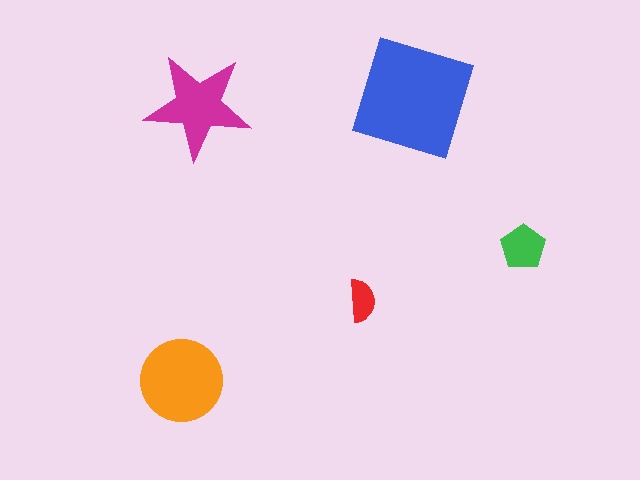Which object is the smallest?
The red semicircle.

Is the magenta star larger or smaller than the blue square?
Smaller.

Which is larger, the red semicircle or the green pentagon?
The green pentagon.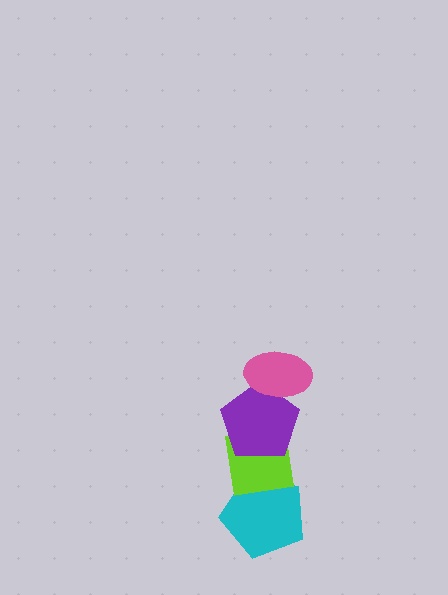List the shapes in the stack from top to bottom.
From top to bottom: the pink ellipse, the purple pentagon, the lime square, the cyan pentagon.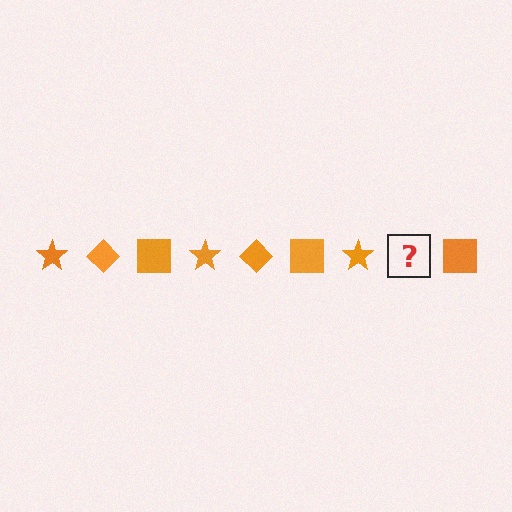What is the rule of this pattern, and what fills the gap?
The rule is that the pattern cycles through star, diamond, square shapes in orange. The gap should be filled with an orange diamond.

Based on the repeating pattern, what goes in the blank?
The blank should be an orange diamond.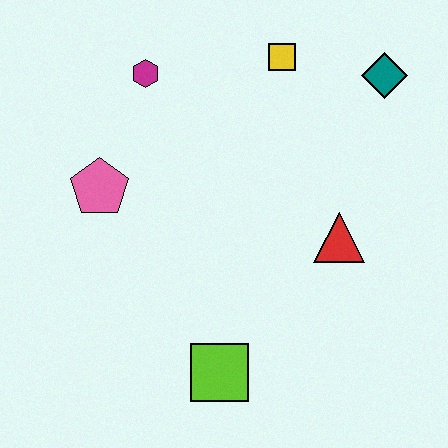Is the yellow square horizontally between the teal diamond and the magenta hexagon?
Yes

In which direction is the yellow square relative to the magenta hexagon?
The yellow square is to the right of the magenta hexagon.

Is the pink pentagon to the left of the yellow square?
Yes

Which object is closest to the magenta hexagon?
The pink pentagon is closest to the magenta hexagon.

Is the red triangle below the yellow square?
Yes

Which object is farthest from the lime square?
The teal diamond is farthest from the lime square.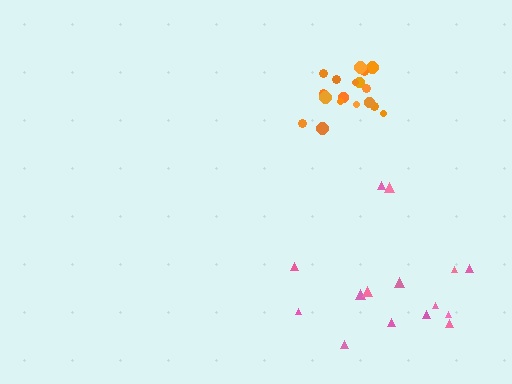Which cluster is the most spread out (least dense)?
Pink.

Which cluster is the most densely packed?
Orange.